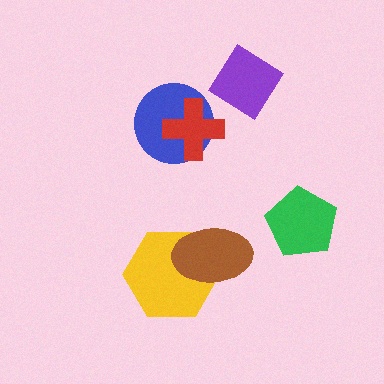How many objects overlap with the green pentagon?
0 objects overlap with the green pentagon.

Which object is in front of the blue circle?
The red cross is in front of the blue circle.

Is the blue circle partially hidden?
Yes, it is partially covered by another shape.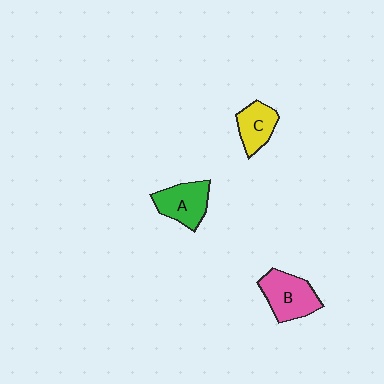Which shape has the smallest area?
Shape C (yellow).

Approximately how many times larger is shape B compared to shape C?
Approximately 1.4 times.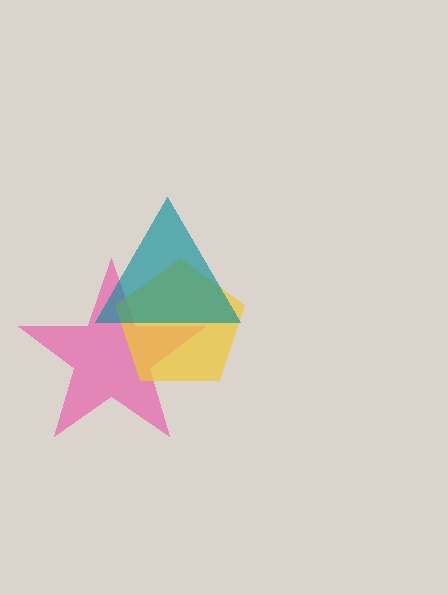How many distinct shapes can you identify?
There are 3 distinct shapes: a pink star, a yellow pentagon, a teal triangle.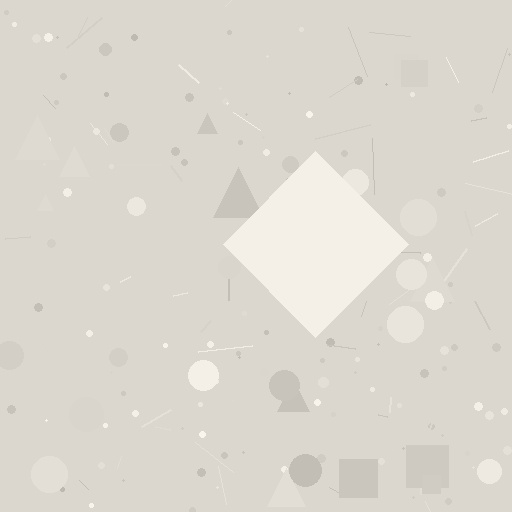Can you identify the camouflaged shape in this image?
The camouflaged shape is a diamond.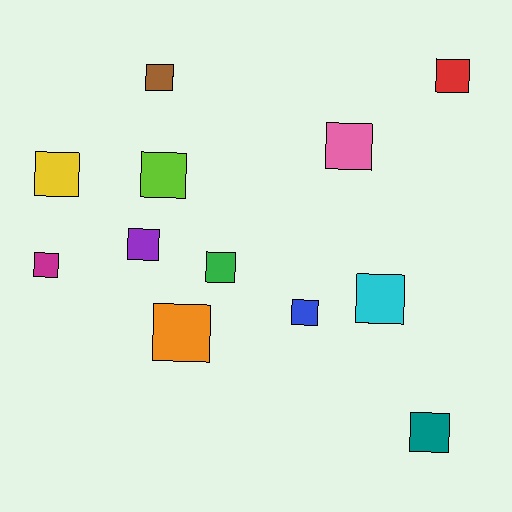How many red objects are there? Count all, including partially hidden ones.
There is 1 red object.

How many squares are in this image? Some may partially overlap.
There are 12 squares.